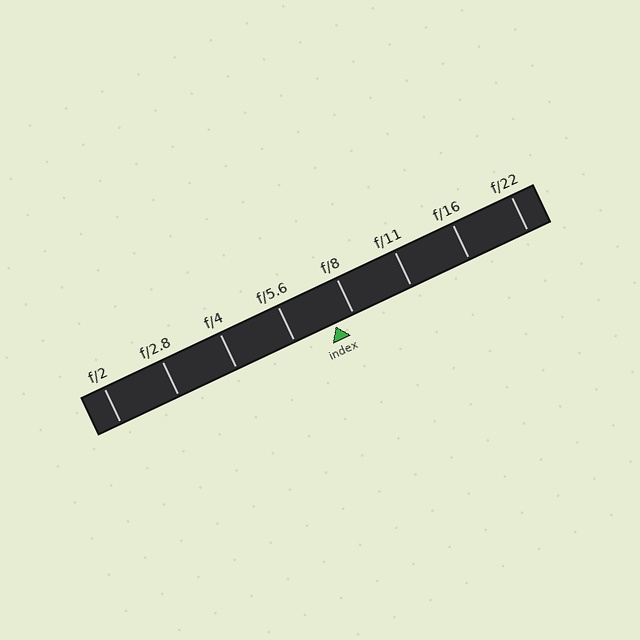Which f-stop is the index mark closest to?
The index mark is closest to f/8.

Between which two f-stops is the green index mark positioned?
The index mark is between f/5.6 and f/8.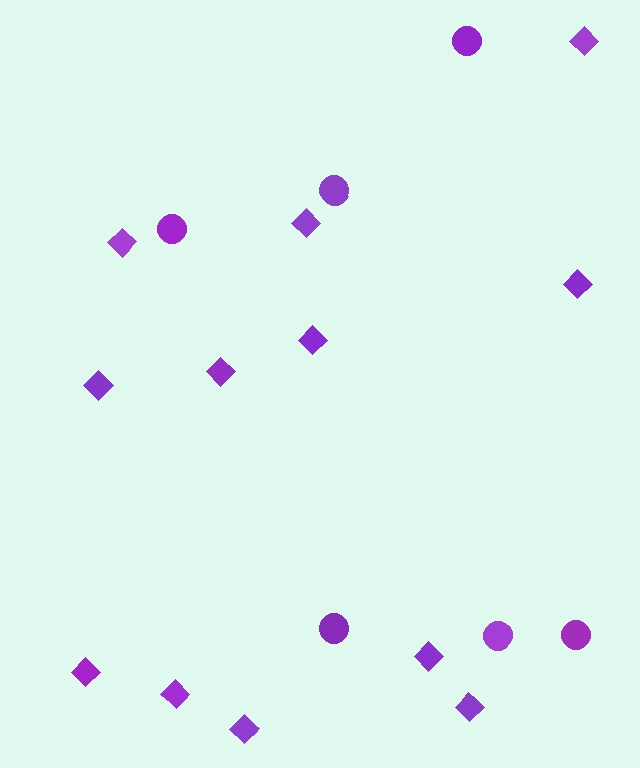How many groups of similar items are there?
There are 2 groups: one group of circles (6) and one group of diamonds (12).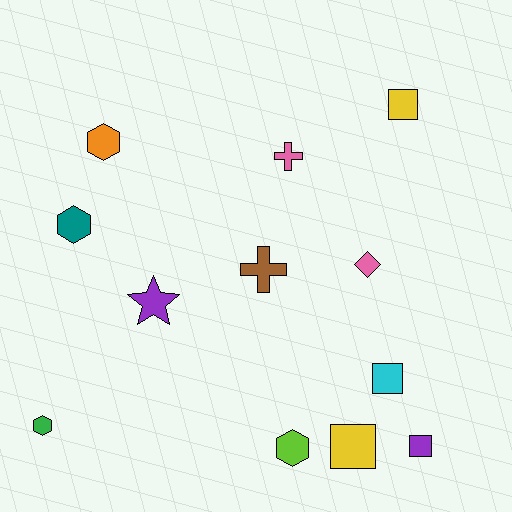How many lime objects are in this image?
There is 1 lime object.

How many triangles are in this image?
There are no triangles.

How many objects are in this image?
There are 12 objects.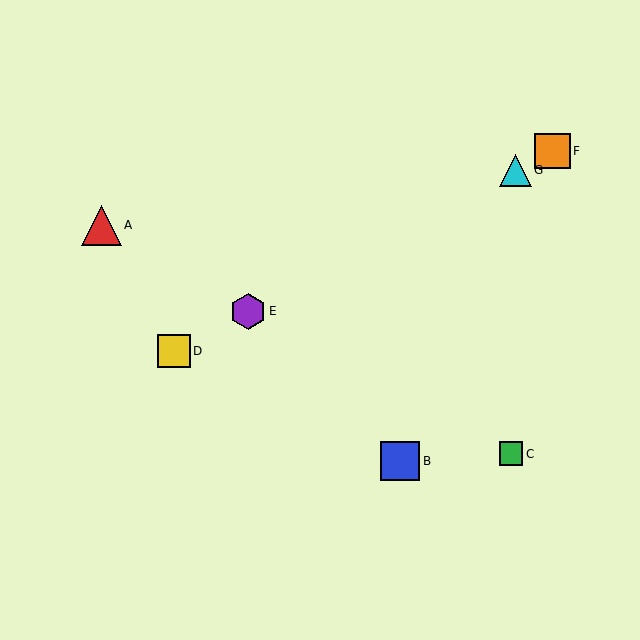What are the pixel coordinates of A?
Object A is at (101, 225).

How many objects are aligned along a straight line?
4 objects (D, E, F, G) are aligned along a straight line.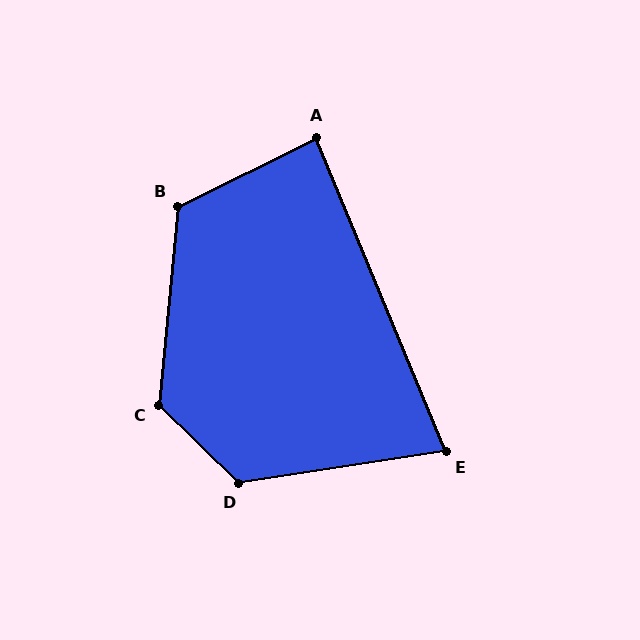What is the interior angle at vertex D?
Approximately 127 degrees (obtuse).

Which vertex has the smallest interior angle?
E, at approximately 76 degrees.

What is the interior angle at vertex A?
Approximately 86 degrees (approximately right).